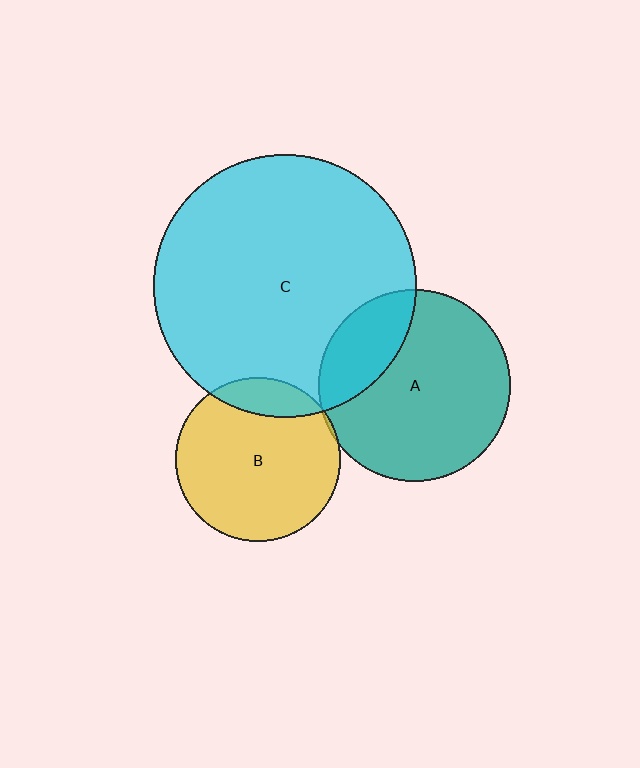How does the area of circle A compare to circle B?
Approximately 1.4 times.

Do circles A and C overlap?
Yes.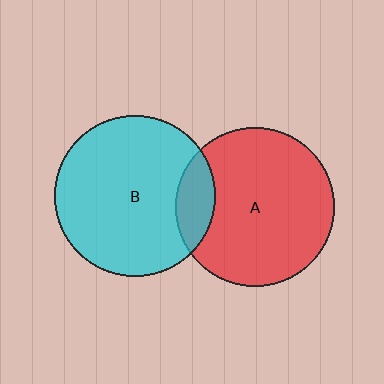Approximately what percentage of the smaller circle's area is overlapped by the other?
Approximately 15%.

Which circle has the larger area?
Circle B (cyan).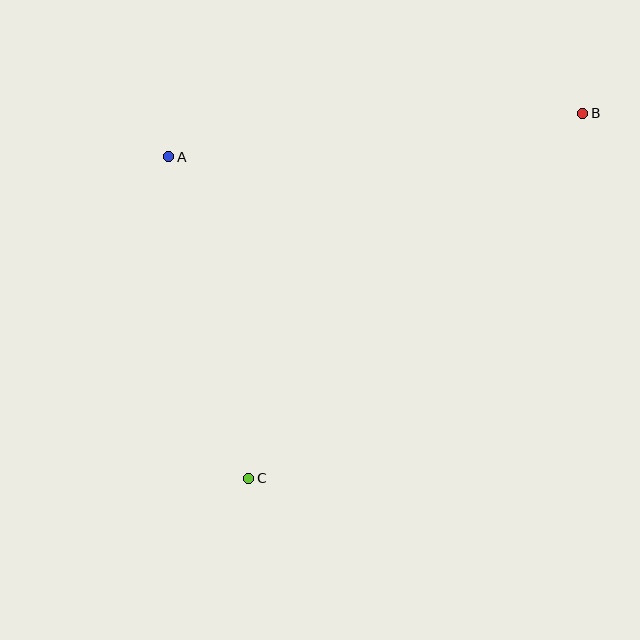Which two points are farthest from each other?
Points B and C are farthest from each other.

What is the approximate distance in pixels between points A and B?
The distance between A and B is approximately 416 pixels.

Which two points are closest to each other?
Points A and C are closest to each other.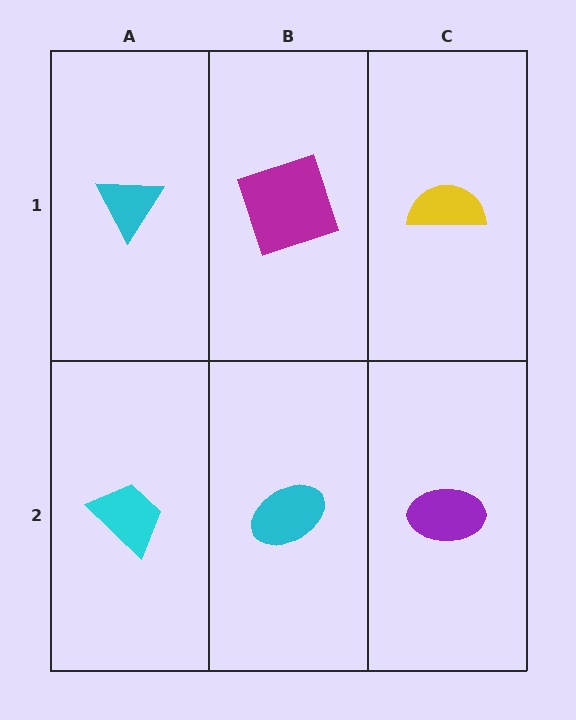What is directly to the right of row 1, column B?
A yellow semicircle.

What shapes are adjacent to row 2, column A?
A cyan triangle (row 1, column A), a cyan ellipse (row 2, column B).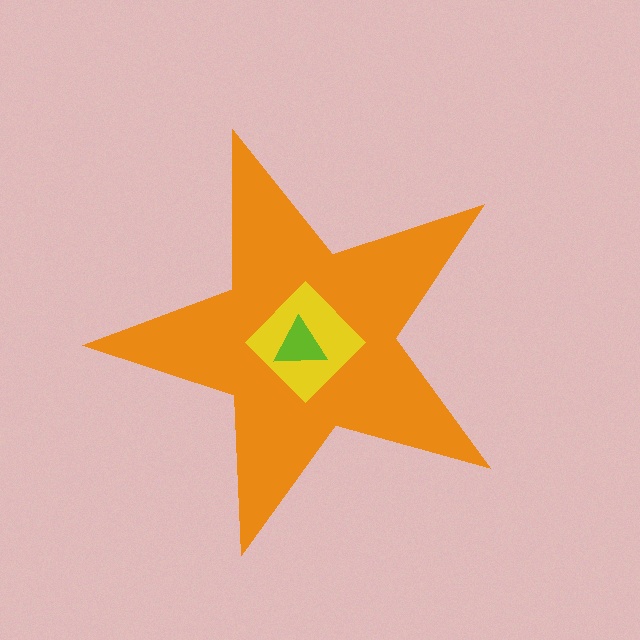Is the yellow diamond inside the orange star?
Yes.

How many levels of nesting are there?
3.